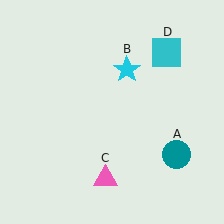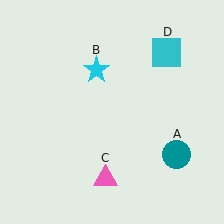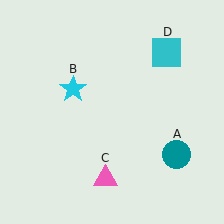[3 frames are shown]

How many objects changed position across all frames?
1 object changed position: cyan star (object B).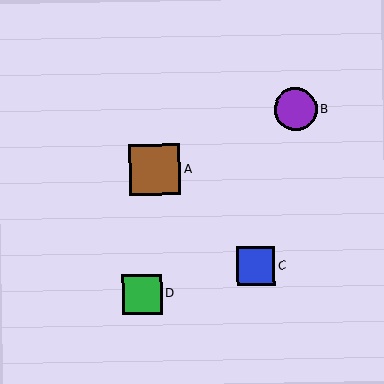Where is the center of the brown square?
The center of the brown square is at (155, 170).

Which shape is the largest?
The brown square (labeled A) is the largest.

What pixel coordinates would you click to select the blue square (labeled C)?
Click at (256, 266) to select the blue square C.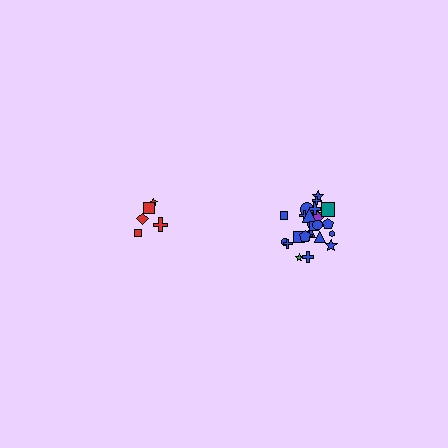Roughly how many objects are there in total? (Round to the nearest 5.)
Roughly 30 objects in total.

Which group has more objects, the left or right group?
The right group.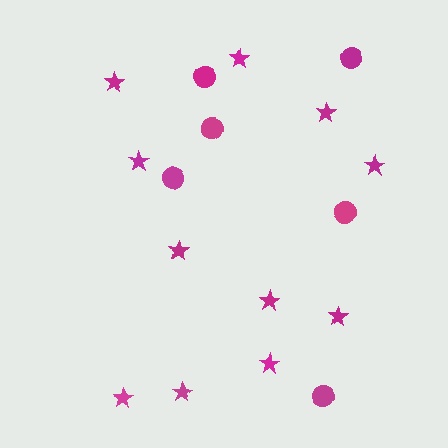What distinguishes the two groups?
There are 2 groups: one group of stars (11) and one group of circles (6).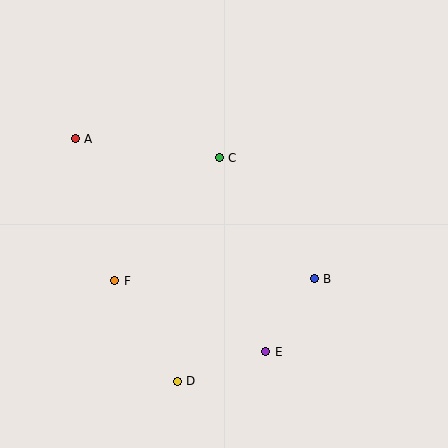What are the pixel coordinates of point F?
Point F is at (115, 281).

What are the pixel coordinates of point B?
Point B is at (314, 279).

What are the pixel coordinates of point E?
Point E is at (266, 352).